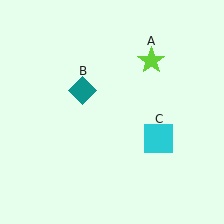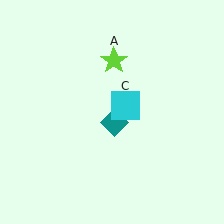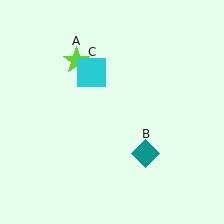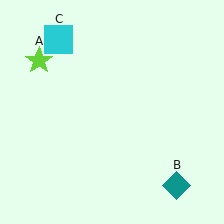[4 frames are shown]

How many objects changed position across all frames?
3 objects changed position: lime star (object A), teal diamond (object B), cyan square (object C).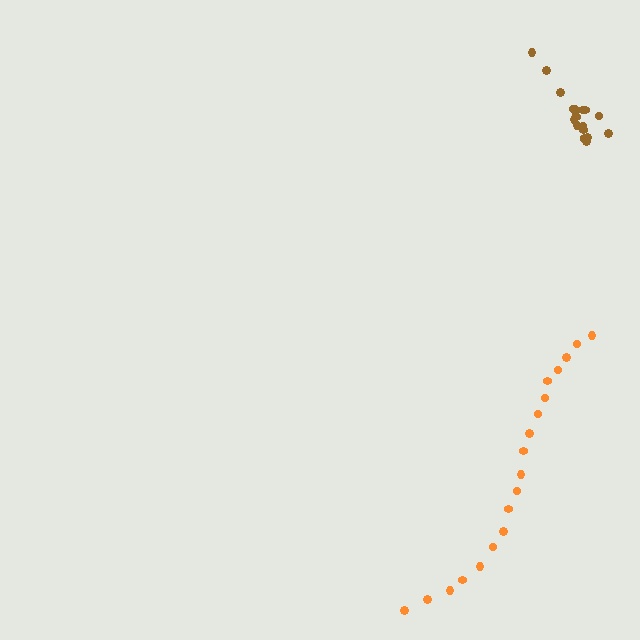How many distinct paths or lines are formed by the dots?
There are 2 distinct paths.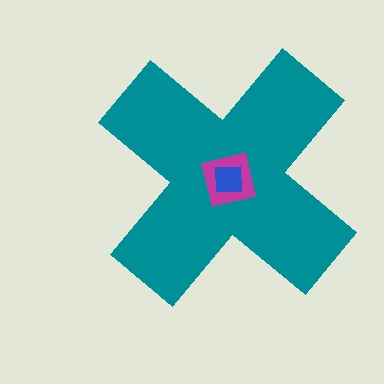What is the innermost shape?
The blue square.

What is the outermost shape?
The teal cross.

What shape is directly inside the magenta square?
The blue square.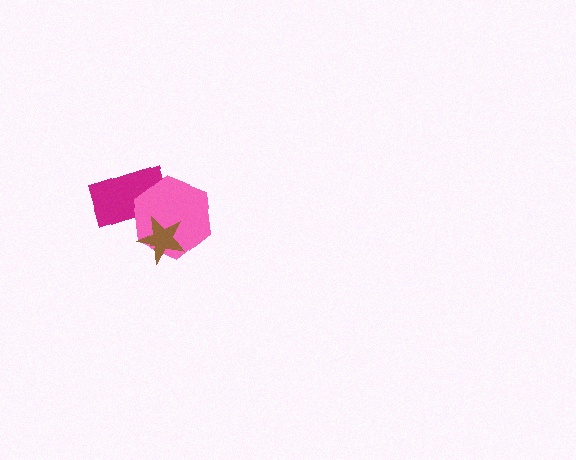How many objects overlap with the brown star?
2 objects overlap with the brown star.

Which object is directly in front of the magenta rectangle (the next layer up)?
The pink hexagon is directly in front of the magenta rectangle.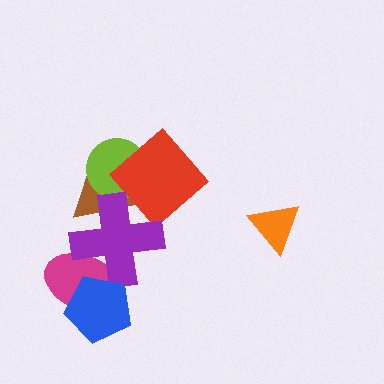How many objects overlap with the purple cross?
4 objects overlap with the purple cross.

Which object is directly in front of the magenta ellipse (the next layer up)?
The purple cross is directly in front of the magenta ellipse.